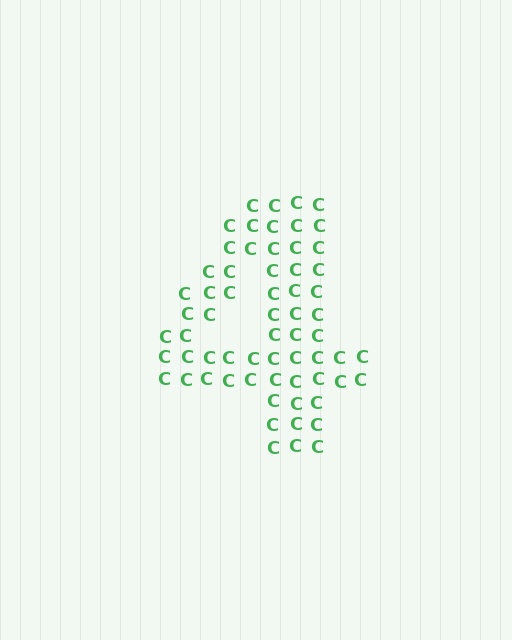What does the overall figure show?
The overall figure shows the digit 4.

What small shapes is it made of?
It is made of small letter C's.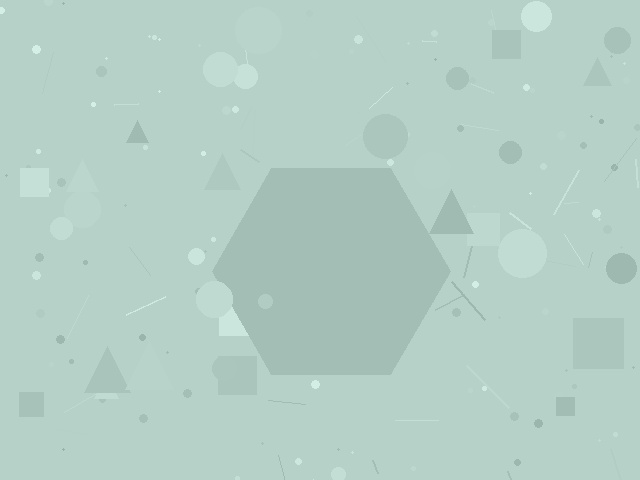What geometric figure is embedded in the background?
A hexagon is embedded in the background.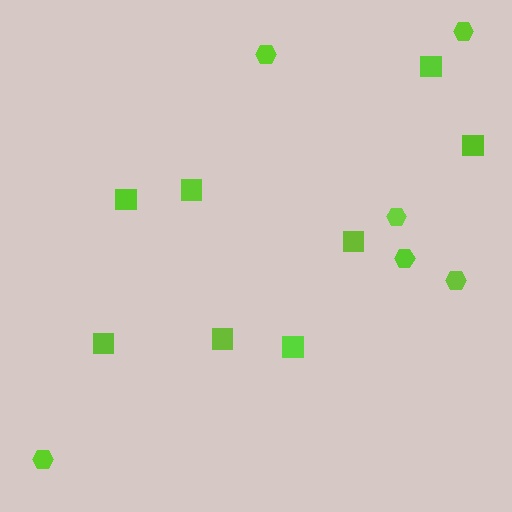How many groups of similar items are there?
There are 2 groups: one group of squares (8) and one group of hexagons (6).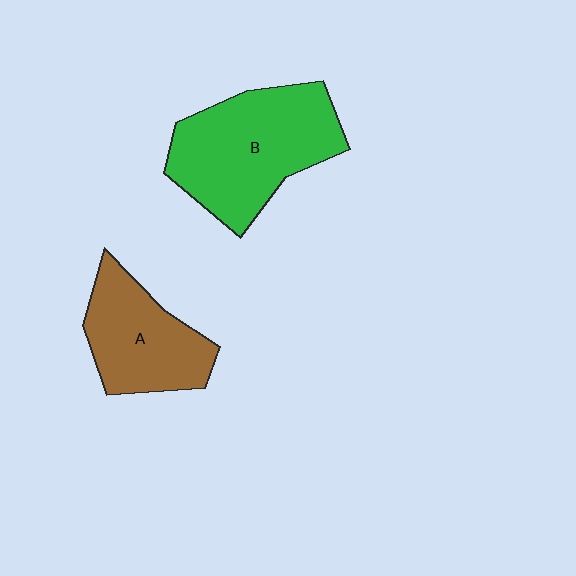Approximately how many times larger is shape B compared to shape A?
Approximately 1.5 times.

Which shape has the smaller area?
Shape A (brown).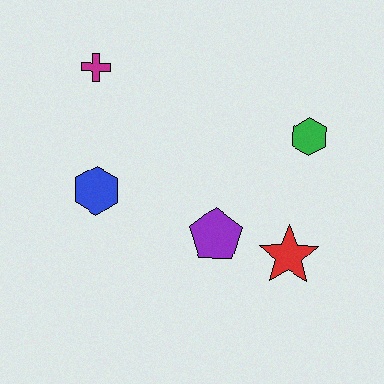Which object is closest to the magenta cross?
The blue hexagon is closest to the magenta cross.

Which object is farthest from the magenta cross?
The red star is farthest from the magenta cross.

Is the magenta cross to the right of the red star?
No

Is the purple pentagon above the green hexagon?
No